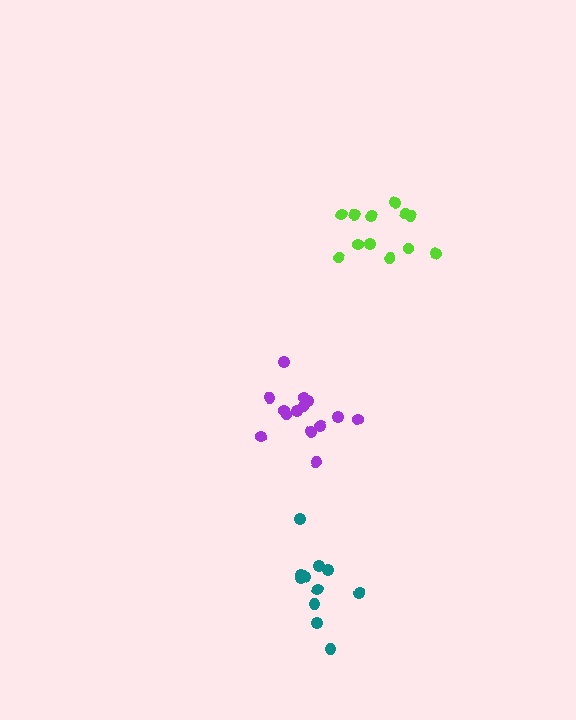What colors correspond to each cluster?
The clusters are colored: lime, teal, purple.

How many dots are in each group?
Group 1: 12 dots, Group 2: 11 dots, Group 3: 14 dots (37 total).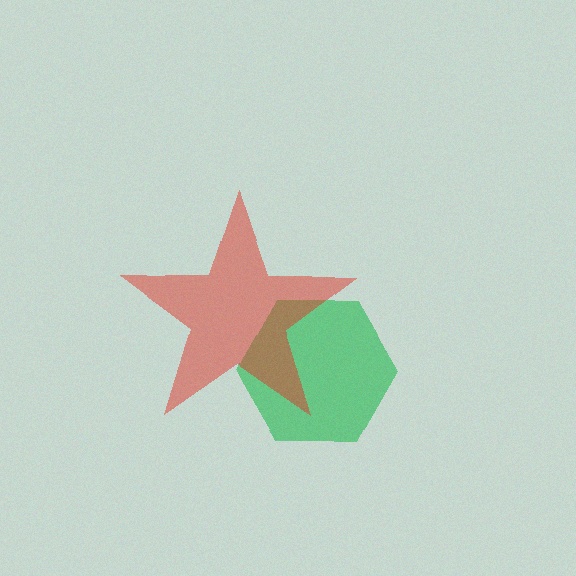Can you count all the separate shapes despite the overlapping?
Yes, there are 2 separate shapes.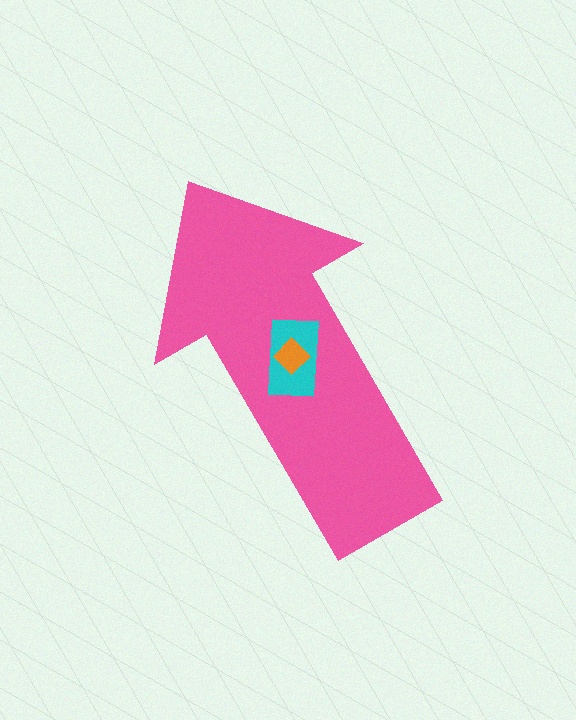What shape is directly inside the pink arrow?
The cyan rectangle.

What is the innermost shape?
The orange diamond.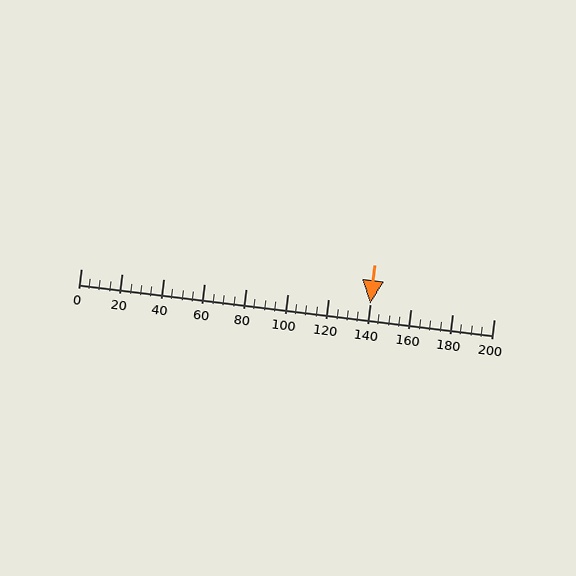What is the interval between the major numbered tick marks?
The major tick marks are spaced 20 units apart.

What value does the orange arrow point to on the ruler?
The orange arrow points to approximately 140.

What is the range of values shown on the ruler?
The ruler shows values from 0 to 200.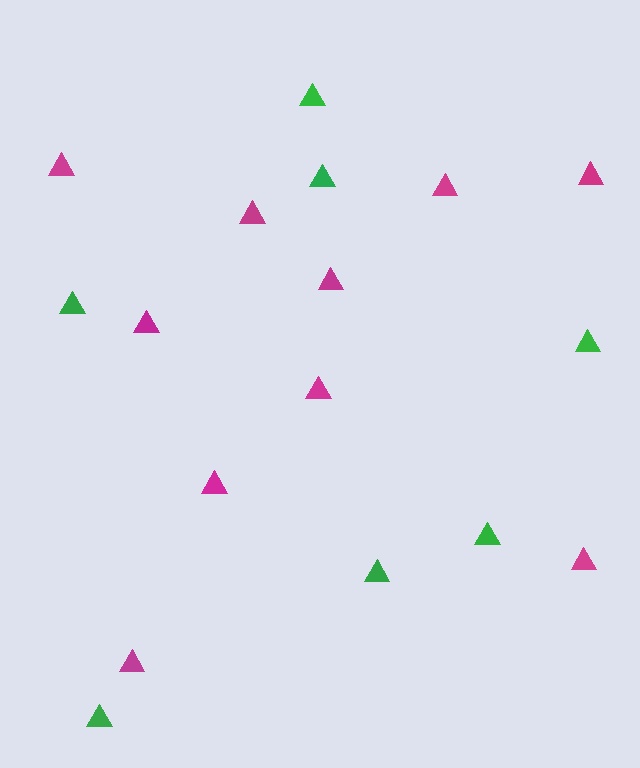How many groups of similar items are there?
There are 2 groups: one group of magenta triangles (10) and one group of green triangles (7).